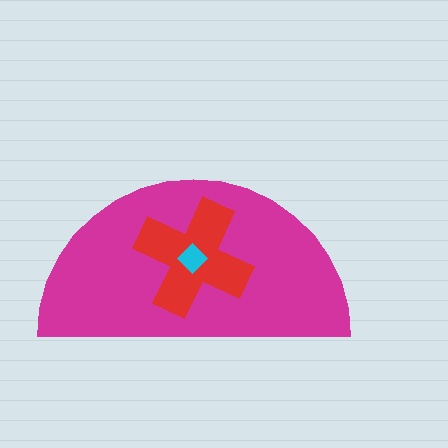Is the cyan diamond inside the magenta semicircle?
Yes.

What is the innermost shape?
The cyan diamond.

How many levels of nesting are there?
3.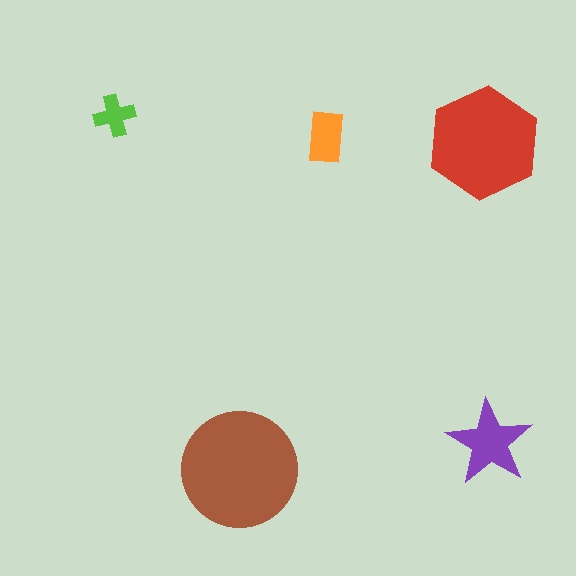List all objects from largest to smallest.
The brown circle, the red hexagon, the purple star, the orange rectangle, the lime cross.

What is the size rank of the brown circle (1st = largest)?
1st.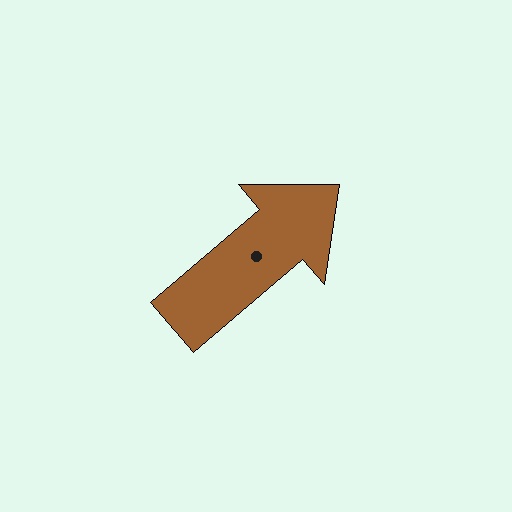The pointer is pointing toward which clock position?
Roughly 2 o'clock.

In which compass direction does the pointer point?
Northeast.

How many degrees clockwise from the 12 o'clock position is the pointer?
Approximately 49 degrees.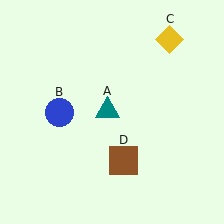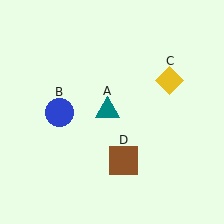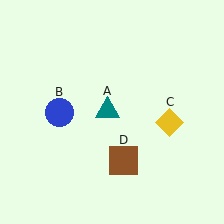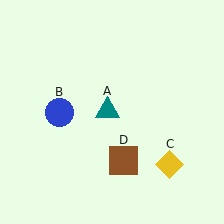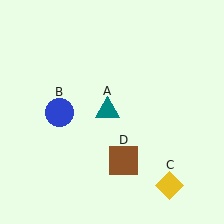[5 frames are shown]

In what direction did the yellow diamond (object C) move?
The yellow diamond (object C) moved down.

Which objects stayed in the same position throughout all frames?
Teal triangle (object A) and blue circle (object B) and brown square (object D) remained stationary.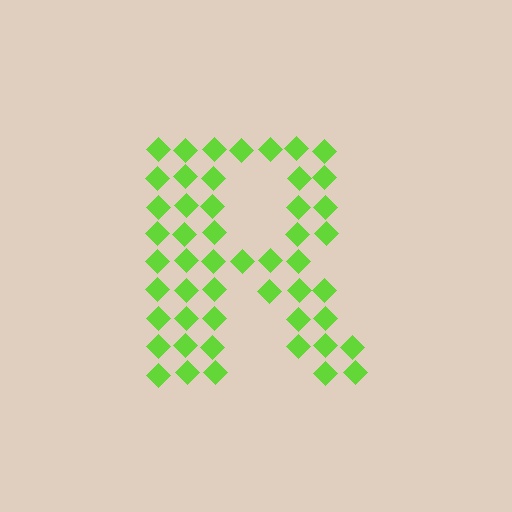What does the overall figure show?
The overall figure shows the letter R.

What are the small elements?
The small elements are diamonds.